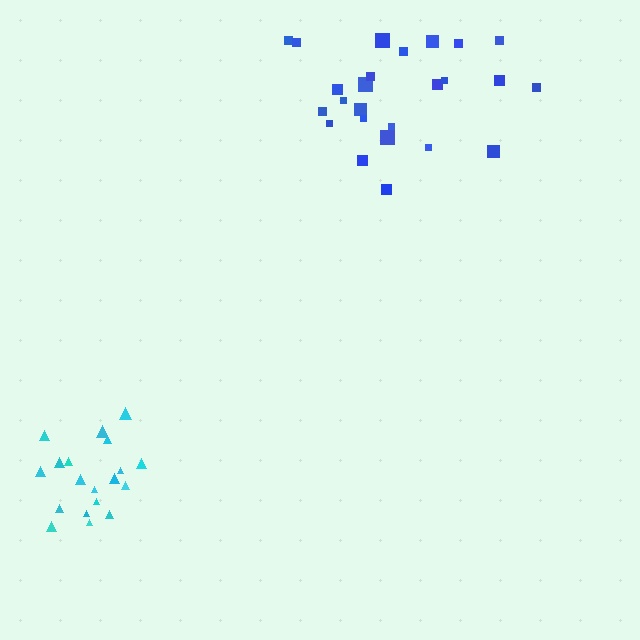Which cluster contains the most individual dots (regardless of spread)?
Blue (25).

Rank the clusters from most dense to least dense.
cyan, blue.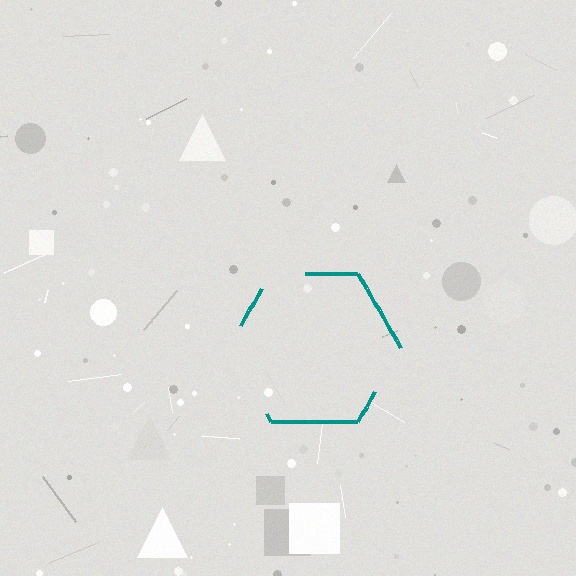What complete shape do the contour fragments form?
The contour fragments form a hexagon.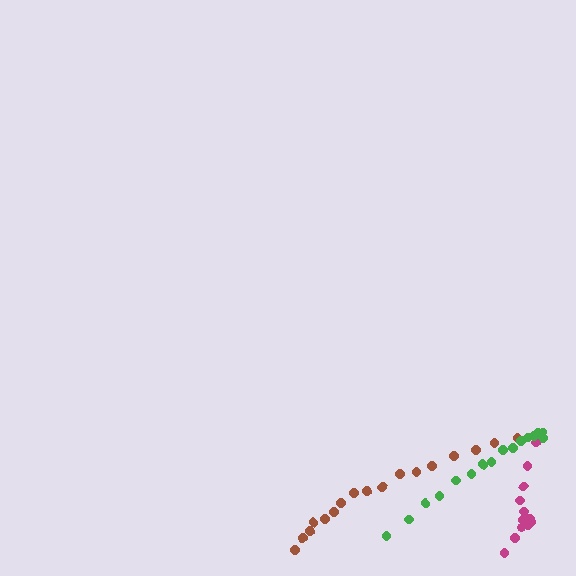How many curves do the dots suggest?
There are 3 distinct paths.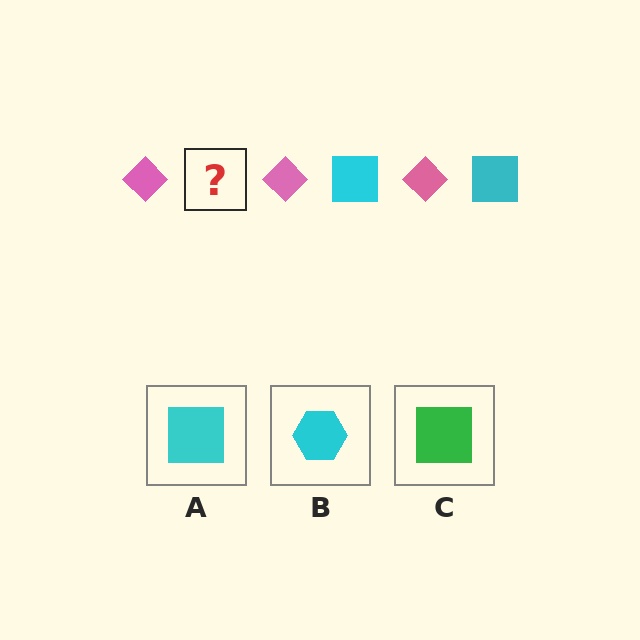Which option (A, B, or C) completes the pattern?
A.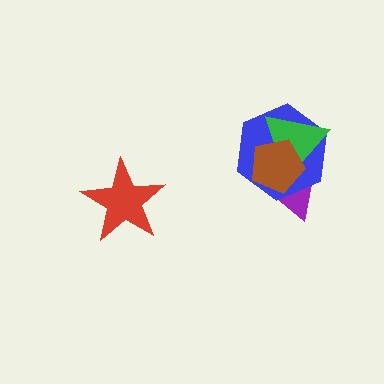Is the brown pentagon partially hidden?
No, no other shape covers it.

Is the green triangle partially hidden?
Yes, it is partially covered by another shape.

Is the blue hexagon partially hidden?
Yes, it is partially covered by another shape.